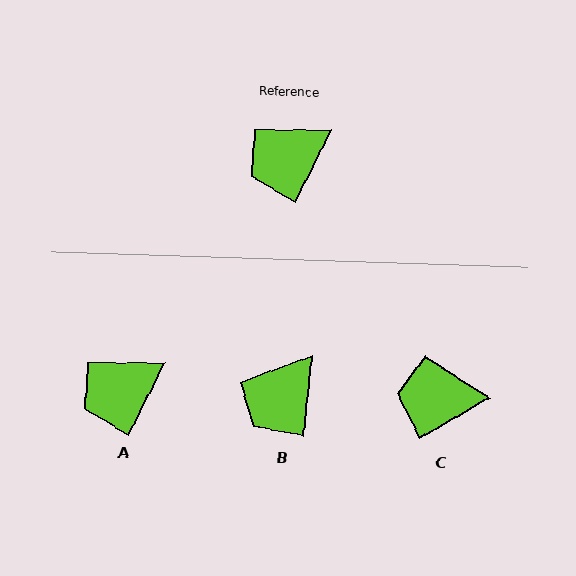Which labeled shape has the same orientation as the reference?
A.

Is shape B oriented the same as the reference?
No, it is off by about 20 degrees.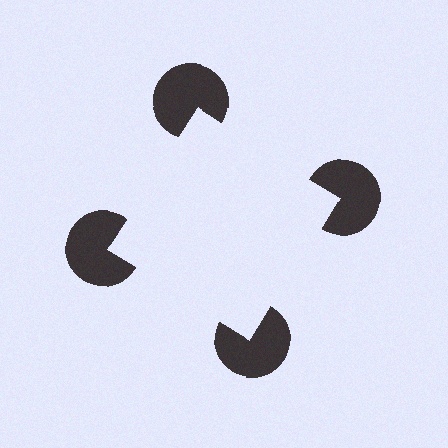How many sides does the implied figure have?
4 sides.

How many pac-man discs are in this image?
There are 4 — one at each vertex of the illusory square.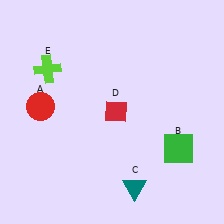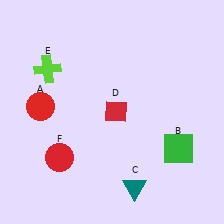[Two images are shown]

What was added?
A red circle (F) was added in Image 2.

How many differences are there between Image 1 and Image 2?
There is 1 difference between the two images.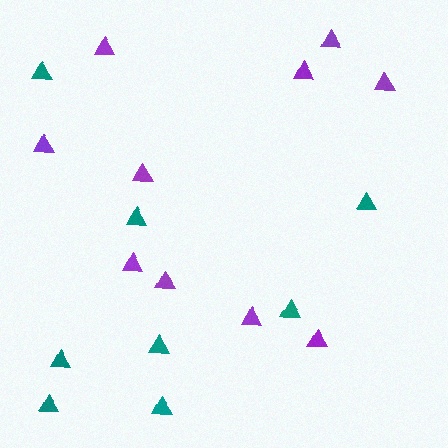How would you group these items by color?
There are 2 groups: one group of teal triangles (8) and one group of purple triangles (10).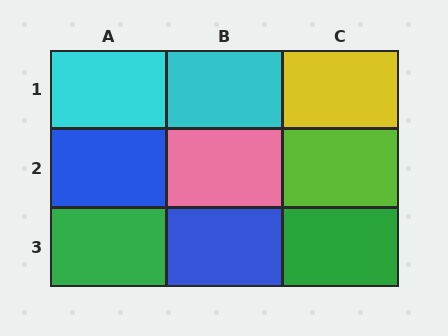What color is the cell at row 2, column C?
Lime.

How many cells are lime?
1 cell is lime.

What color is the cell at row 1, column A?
Cyan.